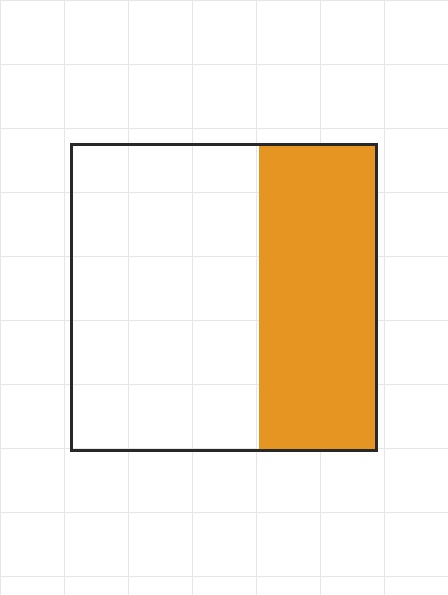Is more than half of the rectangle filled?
No.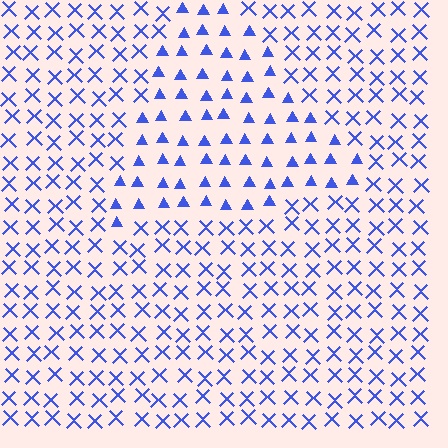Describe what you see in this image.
The image is filled with small blue elements arranged in a uniform grid. A triangle-shaped region contains triangles, while the surrounding area contains X marks. The boundary is defined purely by the change in element shape.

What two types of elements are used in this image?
The image uses triangles inside the triangle region and X marks outside it.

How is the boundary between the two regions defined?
The boundary is defined by a change in element shape: triangles inside vs. X marks outside. All elements share the same color and spacing.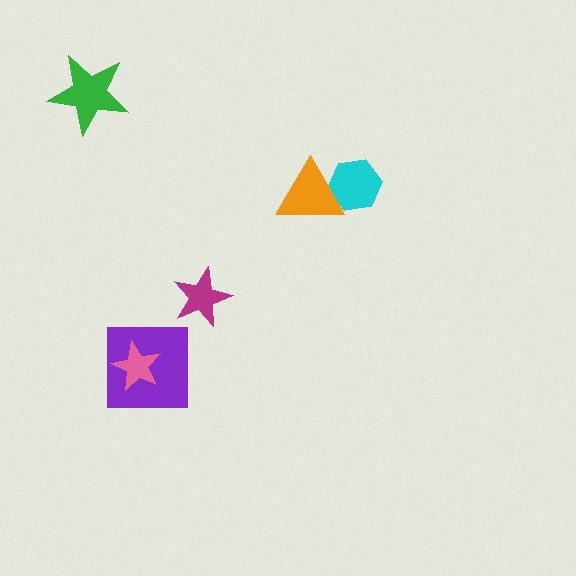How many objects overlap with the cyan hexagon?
1 object overlaps with the cyan hexagon.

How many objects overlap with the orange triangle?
1 object overlaps with the orange triangle.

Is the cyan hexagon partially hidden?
Yes, it is partially covered by another shape.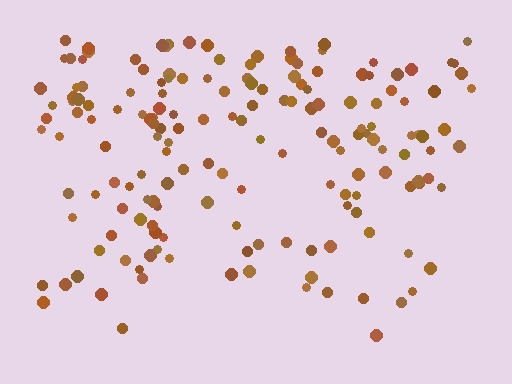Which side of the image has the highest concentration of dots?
The top.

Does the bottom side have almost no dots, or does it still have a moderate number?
Still a moderate number, just noticeably fewer than the top.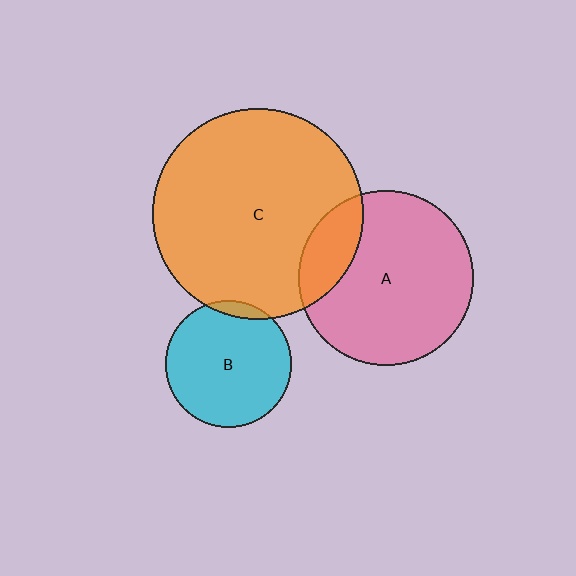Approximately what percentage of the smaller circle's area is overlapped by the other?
Approximately 5%.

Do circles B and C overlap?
Yes.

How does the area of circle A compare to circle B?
Approximately 1.9 times.